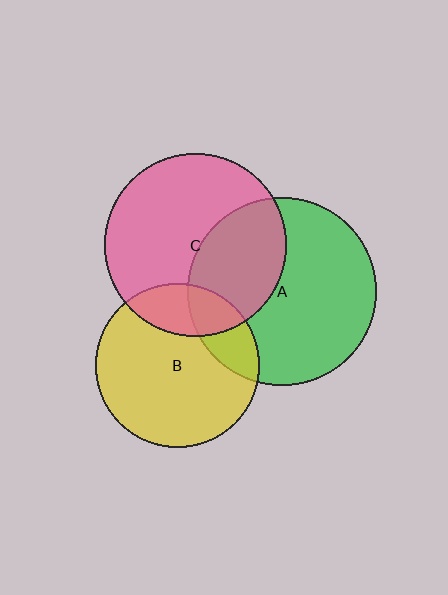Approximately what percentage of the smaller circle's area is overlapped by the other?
Approximately 20%.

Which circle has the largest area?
Circle A (green).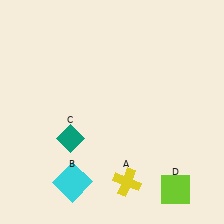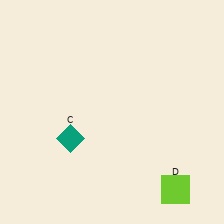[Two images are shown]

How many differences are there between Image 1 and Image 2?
There are 2 differences between the two images.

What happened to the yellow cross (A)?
The yellow cross (A) was removed in Image 2. It was in the bottom-right area of Image 1.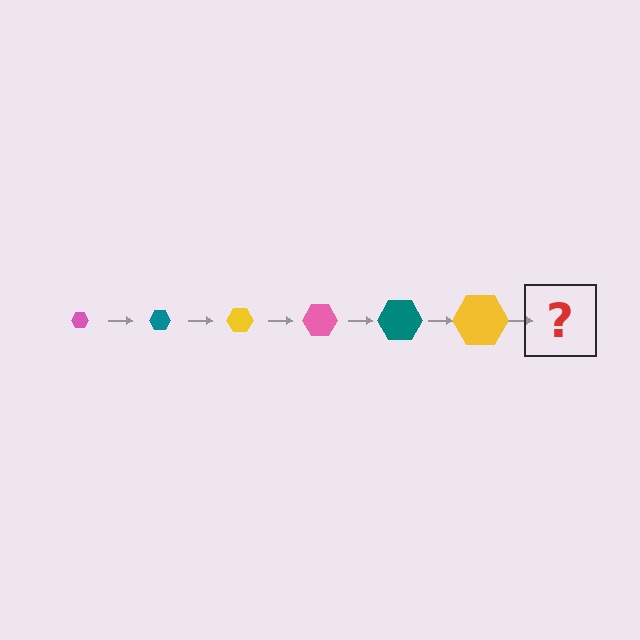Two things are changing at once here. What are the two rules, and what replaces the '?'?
The two rules are that the hexagon grows larger each step and the color cycles through pink, teal, and yellow. The '?' should be a pink hexagon, larger than the previous one.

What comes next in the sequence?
The next element should be a pink hexagon, larger than the previous one.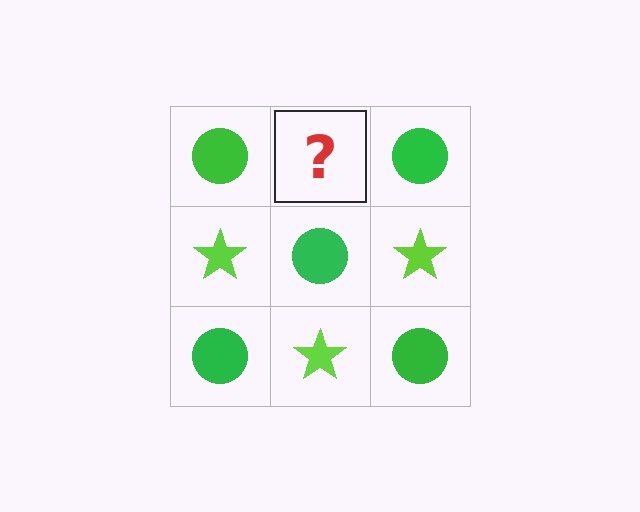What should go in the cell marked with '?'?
The missing cell should contain a lime star.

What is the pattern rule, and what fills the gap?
The rule is that it alternates green circle and lime star in a checkerboard pattern. The gap should be filled with a lime star.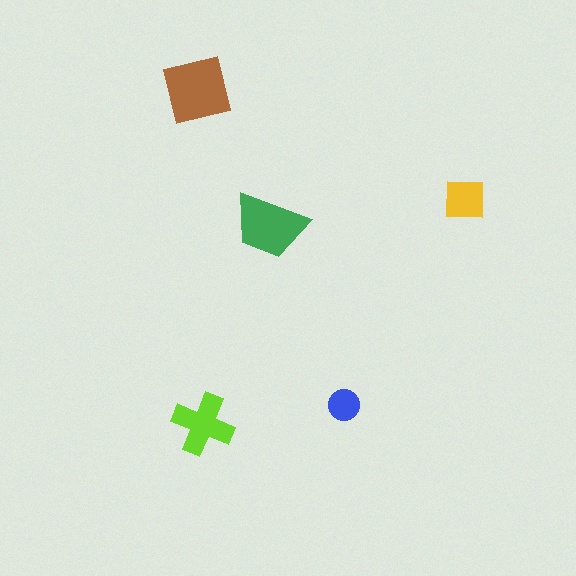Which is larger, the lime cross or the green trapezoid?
The green trapezoid.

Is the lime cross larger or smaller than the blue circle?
Larger.